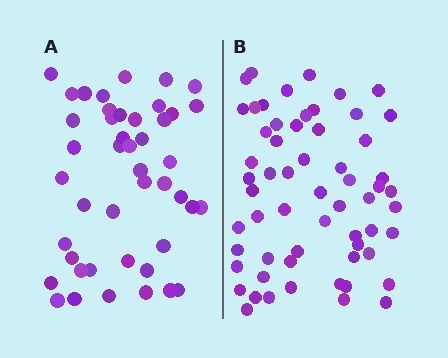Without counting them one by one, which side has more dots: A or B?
Region B (the right region) has more dots.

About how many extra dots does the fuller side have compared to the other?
Region B has approximately 15 more dots than region A.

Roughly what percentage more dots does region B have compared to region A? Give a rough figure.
About 35% more.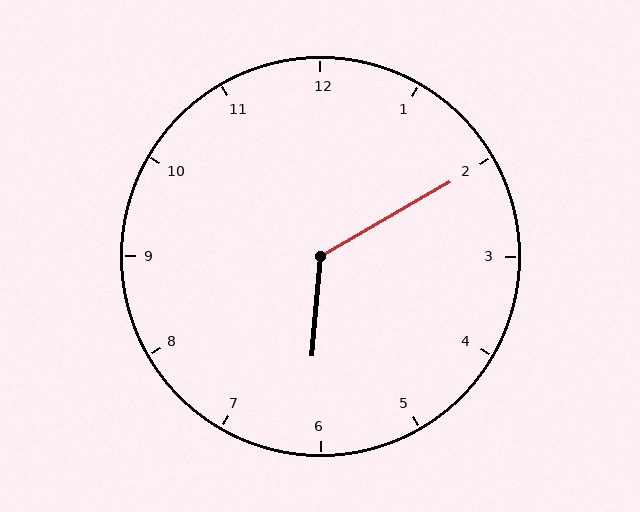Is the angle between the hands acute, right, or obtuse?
It is obtuse.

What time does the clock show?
6:10.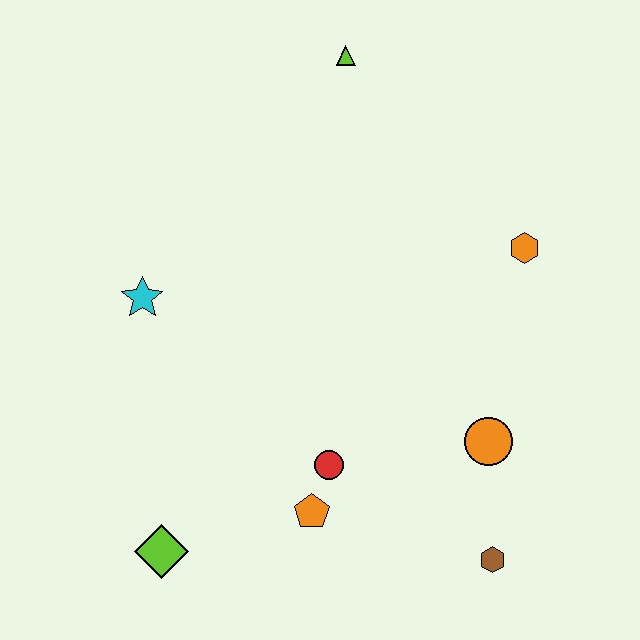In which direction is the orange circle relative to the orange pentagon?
The orange circle is to the right of the orange pentagon.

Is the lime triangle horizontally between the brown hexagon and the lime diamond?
Yes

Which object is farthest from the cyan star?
The brown hexagon is farthest from the cyan star.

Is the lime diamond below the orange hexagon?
Yes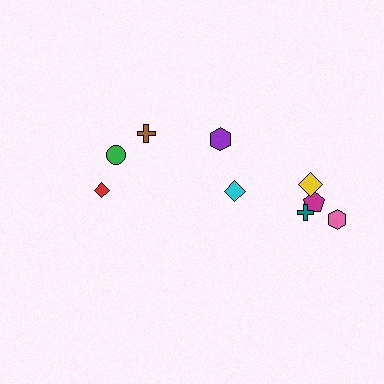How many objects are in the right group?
There are 6 objects.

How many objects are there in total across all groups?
There are 9 objects.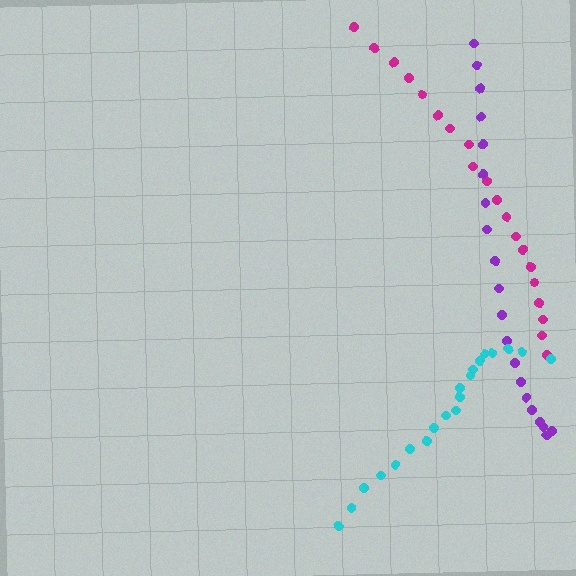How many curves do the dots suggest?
There are 3 distinct paths.